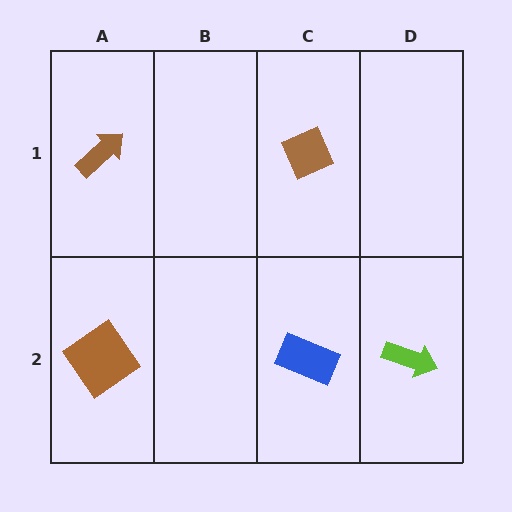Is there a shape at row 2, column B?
No, that cell is empty.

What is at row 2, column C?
A blue rectangle.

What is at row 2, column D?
A lime arrow.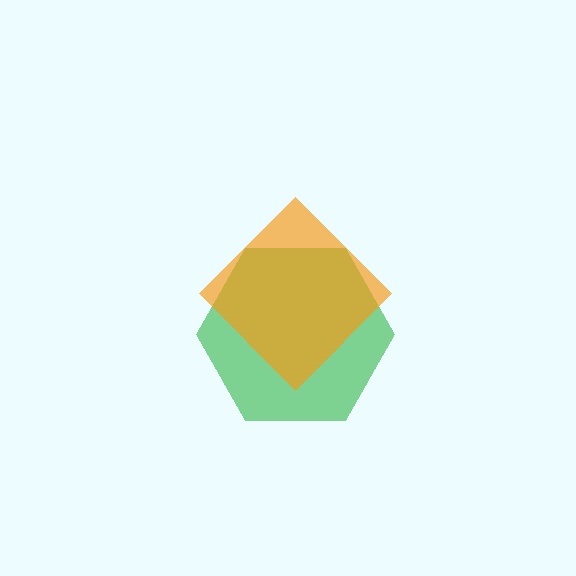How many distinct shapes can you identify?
There are 2 distinct shapes: a green hexagon, an orange diamond.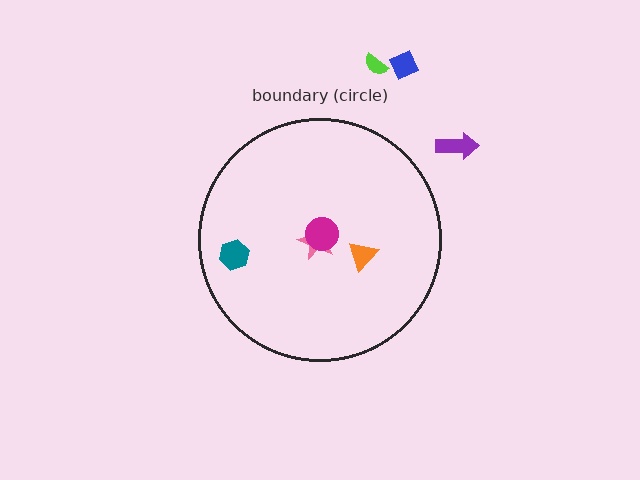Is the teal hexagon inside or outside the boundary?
Inside.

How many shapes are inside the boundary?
4 inside, 3 outside.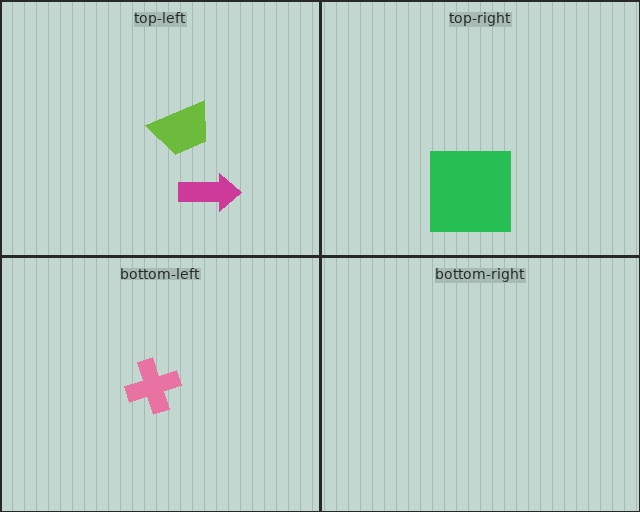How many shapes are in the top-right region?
1.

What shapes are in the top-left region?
The lime trapezoid, the magenta arrow.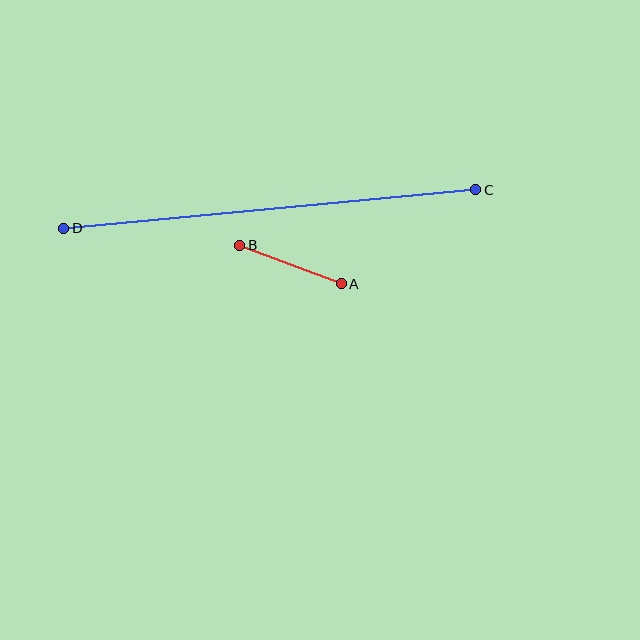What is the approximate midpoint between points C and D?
The midpoint is at approximately (270, 209) pixels.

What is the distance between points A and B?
The distance is approximately 108 pixels.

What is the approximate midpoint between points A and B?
The midpoint is at approximately (291, 264) pixels.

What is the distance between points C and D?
The distance is approximately 414 pixels.